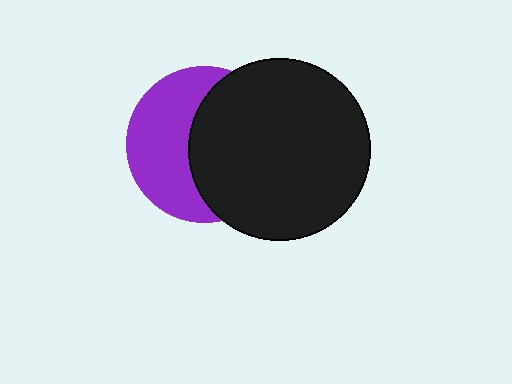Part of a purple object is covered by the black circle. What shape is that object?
It is a circle.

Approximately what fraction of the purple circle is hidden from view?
Roughly 53% of the purple circle is hidden behind the black circle.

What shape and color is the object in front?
The object in front is a black circle.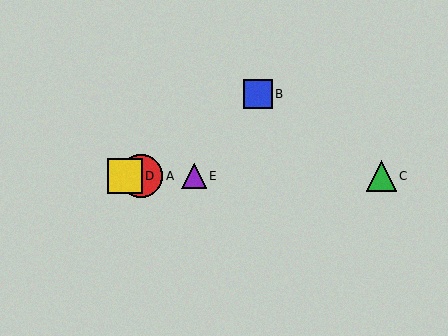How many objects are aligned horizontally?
4 objects (A, C, D, E) are aligned horizontally.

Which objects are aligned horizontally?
Objects A, C, D, E are aligned horizontally.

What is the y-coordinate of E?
Object E is at y≈176.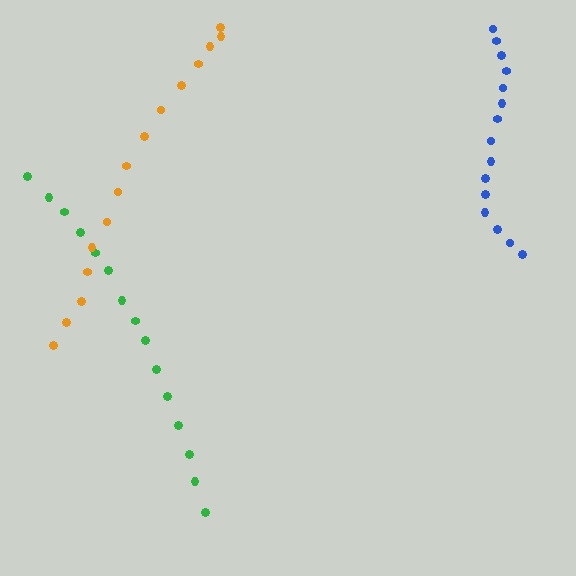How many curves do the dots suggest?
There are 3 distinct paths.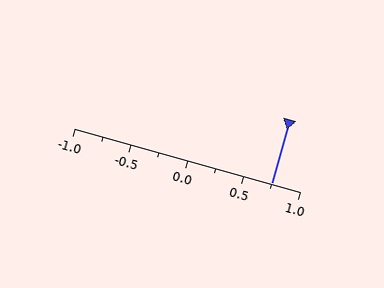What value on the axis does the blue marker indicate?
The marker indicates approximately 0.75.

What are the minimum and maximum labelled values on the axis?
The axis runs from -1.0 to 1.0.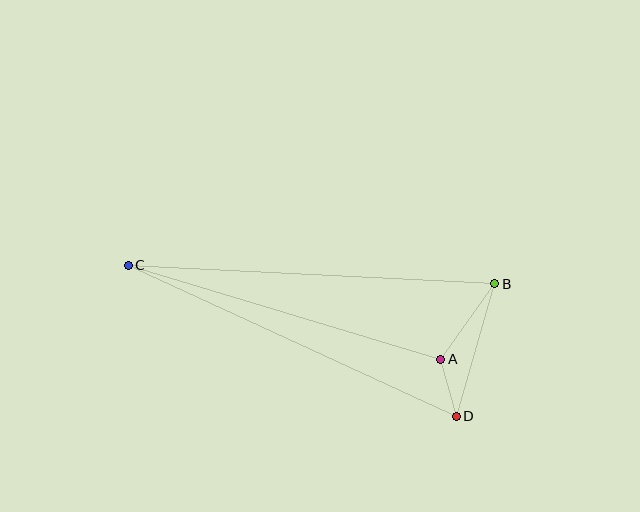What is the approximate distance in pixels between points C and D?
The distance between C and D is approximately 361 pixels.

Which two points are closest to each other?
Points A and D are closest to each other.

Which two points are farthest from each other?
Points B and C are farthest from each other.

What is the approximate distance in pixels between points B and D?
The distance between B and D is approximately 138 pixels.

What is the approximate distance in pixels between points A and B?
The distance between A and B is approximately 93 pixels.